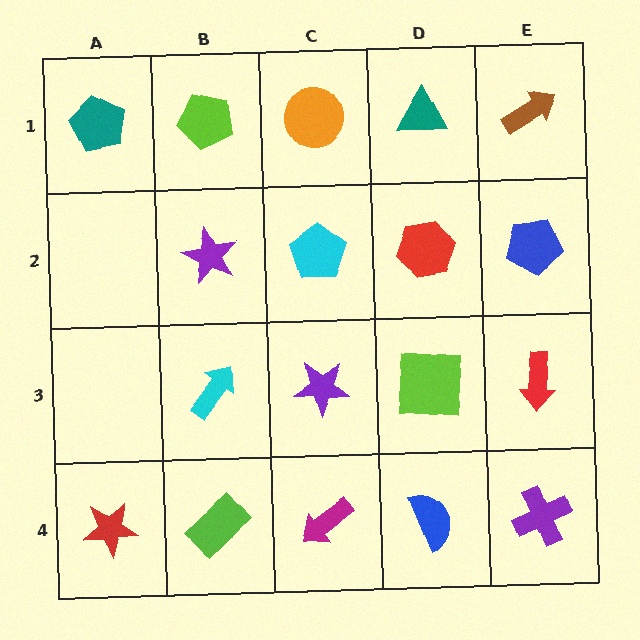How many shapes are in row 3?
4 shapes.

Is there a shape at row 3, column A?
No, that cell is empty.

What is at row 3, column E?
A red arrow.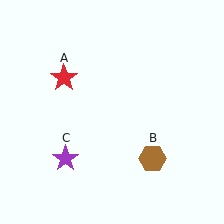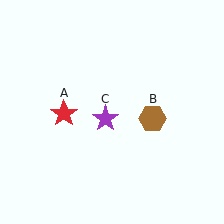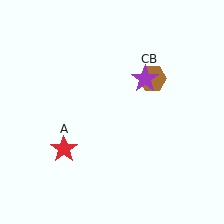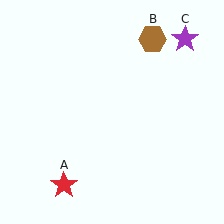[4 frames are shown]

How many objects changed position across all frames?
3 objects changed position: red star (object A), brown hexagon (object B), purple star (object C).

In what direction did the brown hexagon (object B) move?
The brown hexagon (object B) moved up.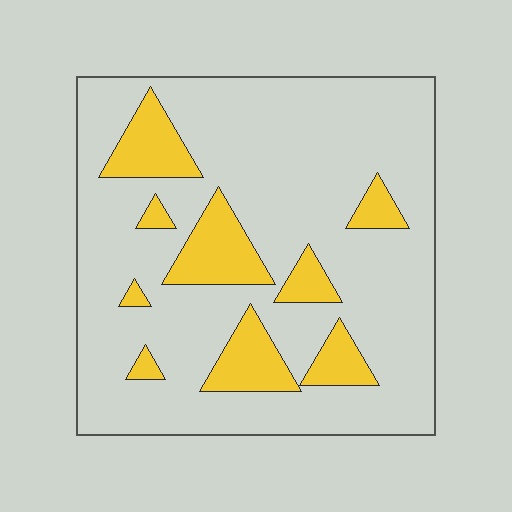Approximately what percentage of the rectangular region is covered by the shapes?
Approximately 20%.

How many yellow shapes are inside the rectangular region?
9.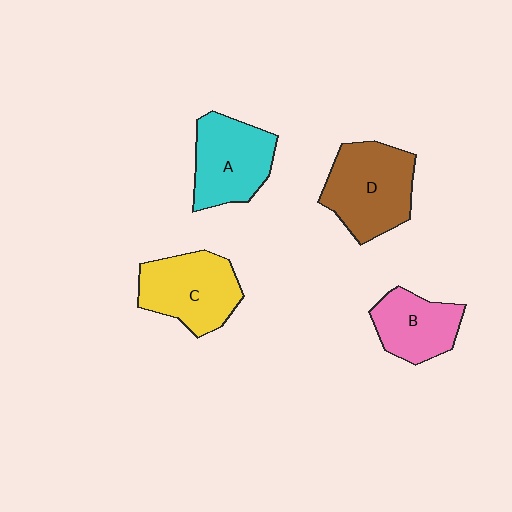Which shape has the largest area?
Shape D (brown).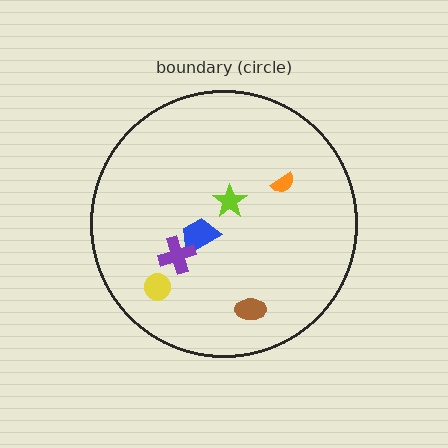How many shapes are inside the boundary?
6 inside, 0 outside.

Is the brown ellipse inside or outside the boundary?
Inside.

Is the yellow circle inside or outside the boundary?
Inside.